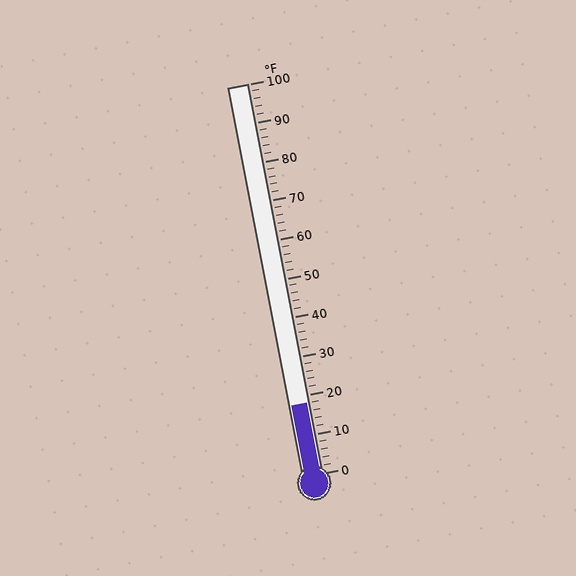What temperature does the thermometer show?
The thermometer shows approximately 18°F.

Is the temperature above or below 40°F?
The temperature is below 40°F.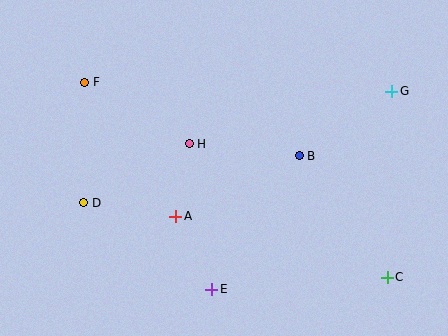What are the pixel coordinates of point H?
Point H is at (189, 144).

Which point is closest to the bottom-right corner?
Point C is closest to the bottom-right corner.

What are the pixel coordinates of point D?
Point D is at (84, 203).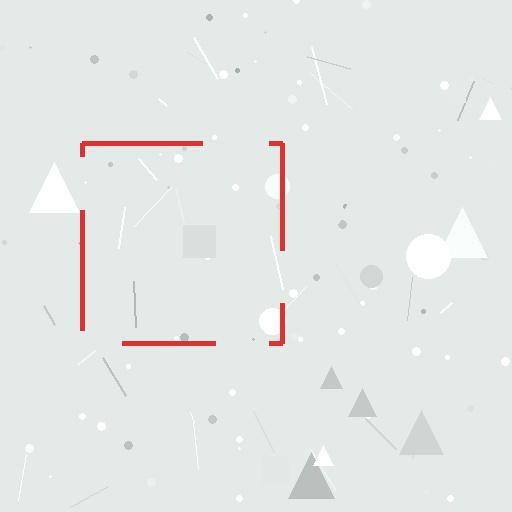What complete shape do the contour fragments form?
The contour fragments form a square.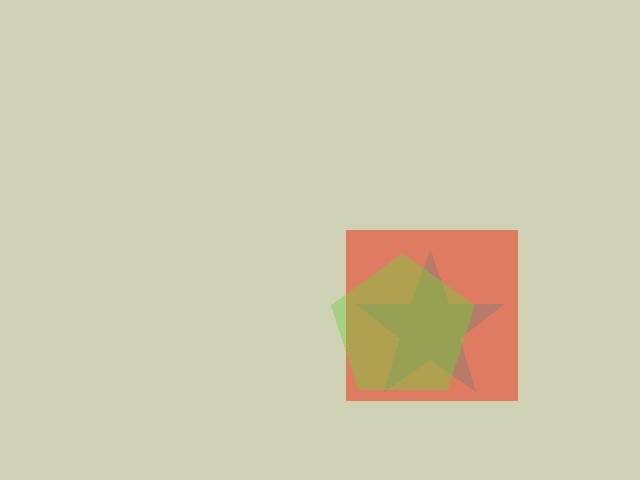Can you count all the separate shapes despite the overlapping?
Yes, there are 3 separate shapes.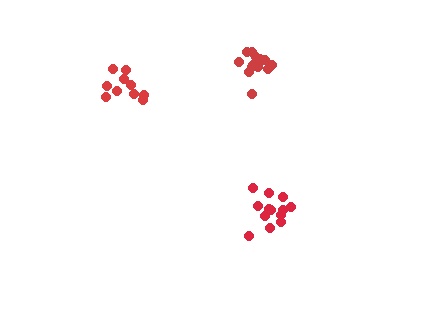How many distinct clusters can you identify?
There are 3 distinct clusters.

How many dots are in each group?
Group 1: 13 dots, Group 2: 13 dots, Group 3: 10 dots (36 total).